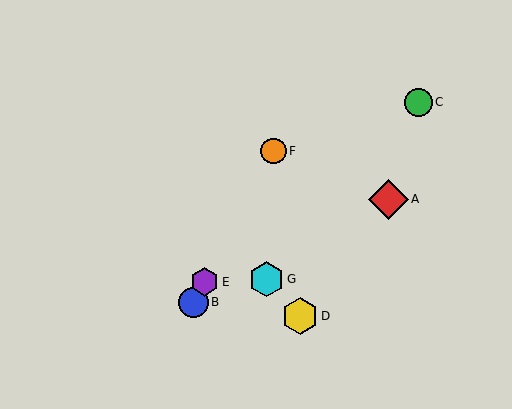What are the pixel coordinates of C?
Object C is at (418, 102).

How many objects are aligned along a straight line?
3 objects (B, E, F) are aligned along a straight line.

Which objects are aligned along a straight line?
Objects B, E, F are aligned along a straight line.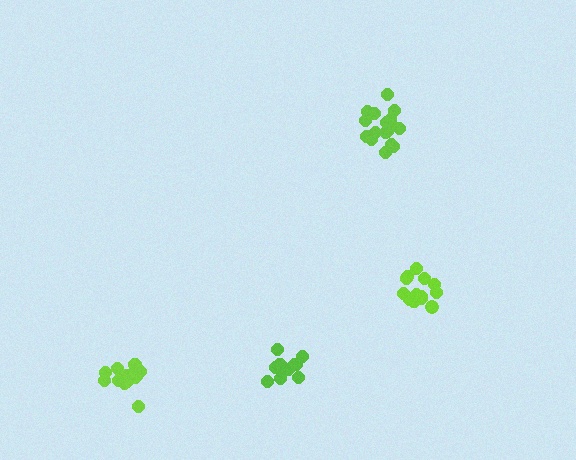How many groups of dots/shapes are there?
There are 4 groups.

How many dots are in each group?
Group 1: 11 dots, Group 2: 13 dots, Group 3: 17 dots, Group 4: 17 dots (58 total).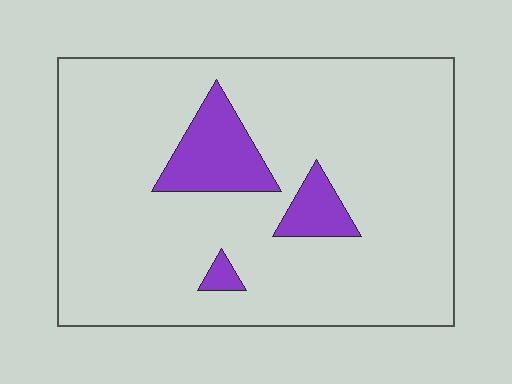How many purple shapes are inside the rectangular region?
3.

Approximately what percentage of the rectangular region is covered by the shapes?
Approximately 10%.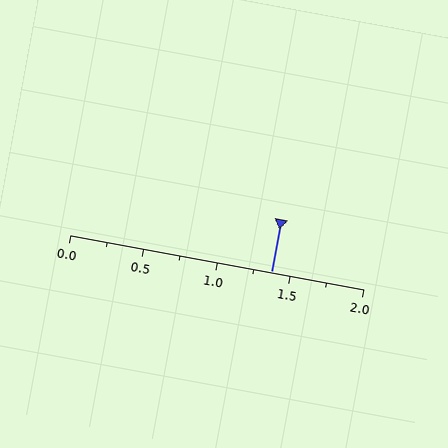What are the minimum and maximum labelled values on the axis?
The axis runs from 0.0 to 2.0.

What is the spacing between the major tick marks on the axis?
The major ticks are spaced 0.5 apart.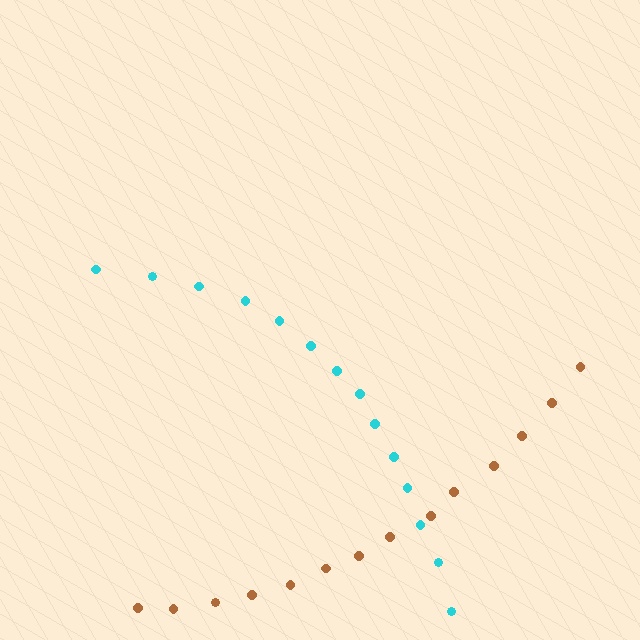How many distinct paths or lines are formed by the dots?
There are 2 distinct paths.